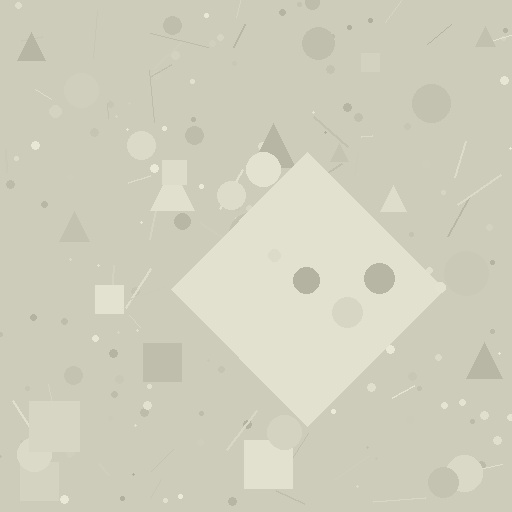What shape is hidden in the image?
A diamond is hidden in the image.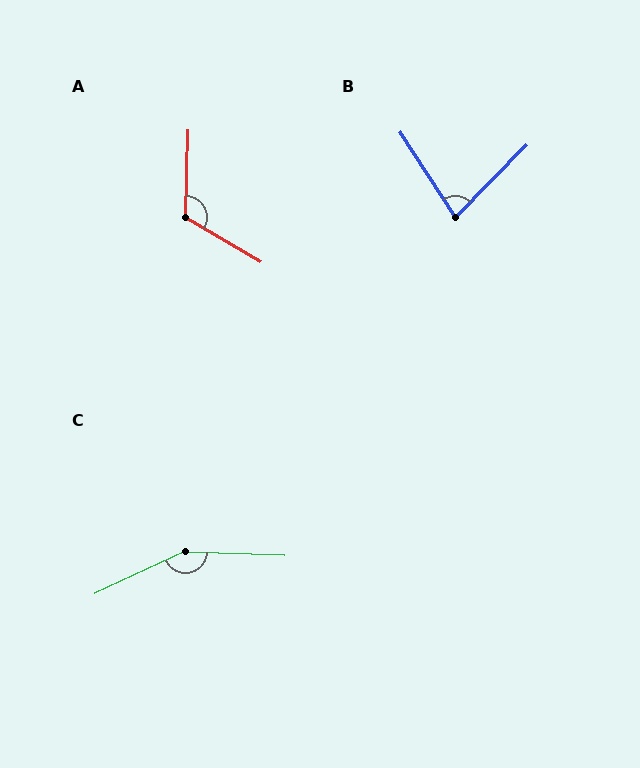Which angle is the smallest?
B, at approximately 78 degrees.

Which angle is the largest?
C, at approximately 152 degrees.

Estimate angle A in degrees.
Approximately 119 degrees.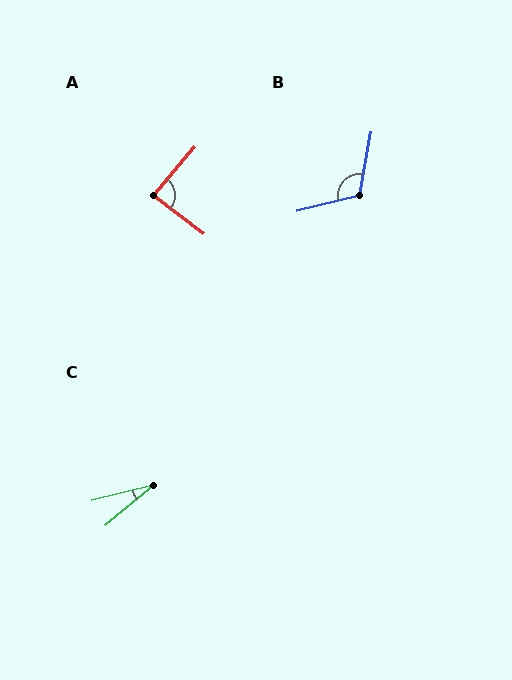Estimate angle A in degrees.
Approximately 86 degrees.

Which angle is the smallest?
C, at approximately 25 degrees.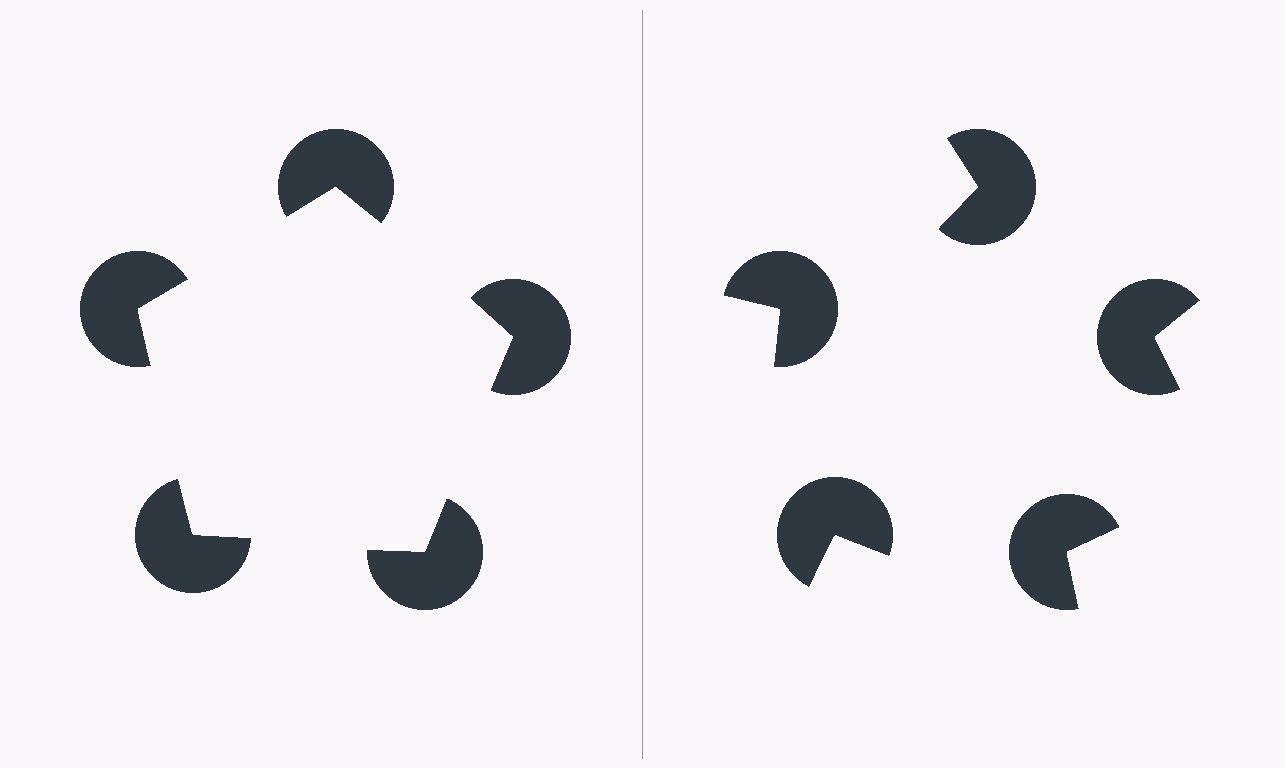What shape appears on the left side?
An illusory pentagon.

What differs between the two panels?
The pac-man discs are positioned identically on both sides; only the wedge orientations differ. On the left they align to a pentagon; on the right they are misaligned.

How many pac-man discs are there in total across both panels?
10 — 5 on each side.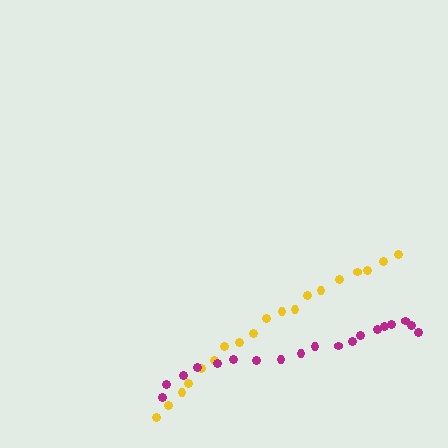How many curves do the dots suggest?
There are 2 distinct paths.